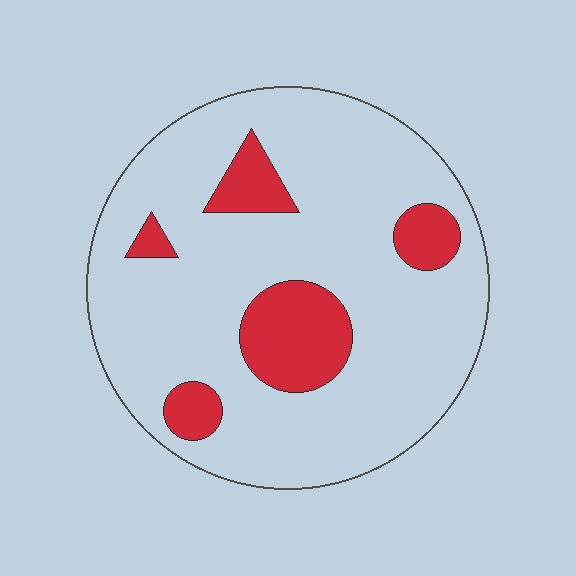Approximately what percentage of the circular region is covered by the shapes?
Approximately 15%.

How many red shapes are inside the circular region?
5.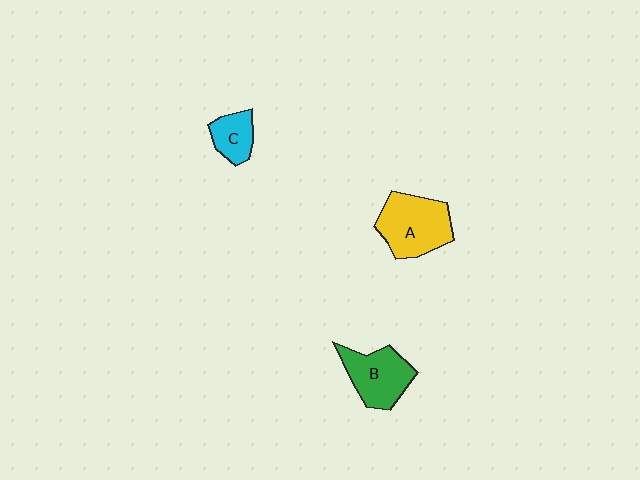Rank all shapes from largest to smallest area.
From largest to smallest: A (yellow), B (green), C (cyan).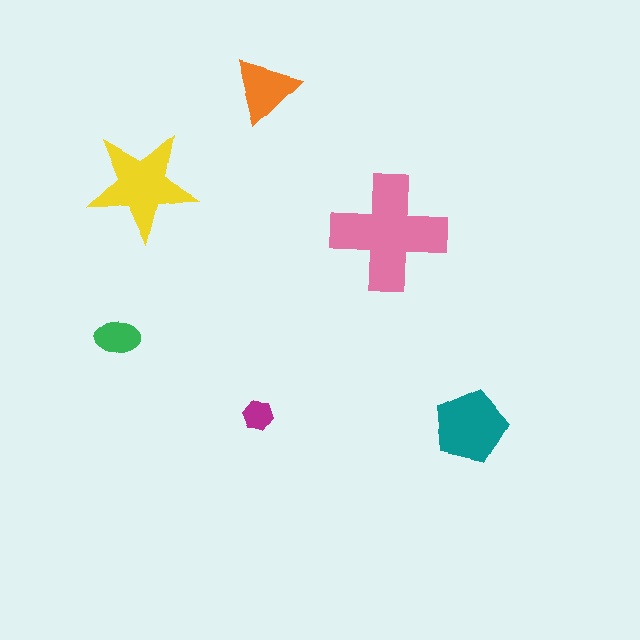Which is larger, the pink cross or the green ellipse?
The pink cross.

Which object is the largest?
The pink cross.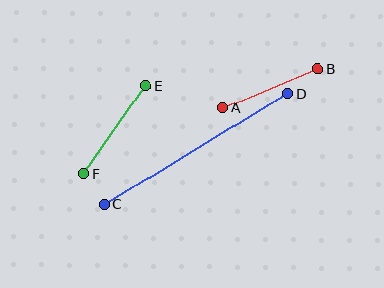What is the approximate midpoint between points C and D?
The midpoint is at approximately (196, 149) pixels.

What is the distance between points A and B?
The distance is approximately 102 pixels.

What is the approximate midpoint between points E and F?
The midpoint is at approximately (115, 130) pixels.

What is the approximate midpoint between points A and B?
The midpoint is at approximately (270, 88) pixels.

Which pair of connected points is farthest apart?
Points C and D are farthest apart.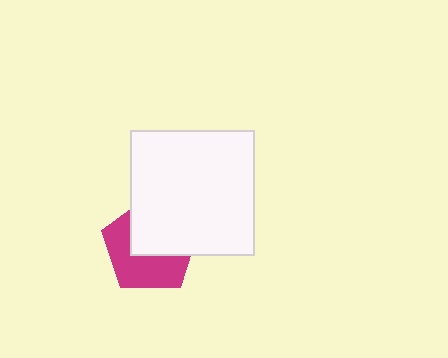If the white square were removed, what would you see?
You would see the complete magenta pentagon.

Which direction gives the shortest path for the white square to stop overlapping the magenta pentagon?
Moving toward the upper-right gives the shortest separation.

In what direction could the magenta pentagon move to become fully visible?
The magenta pentagon could move toward the lower-left. That would shift it out from behind the white square entirely.